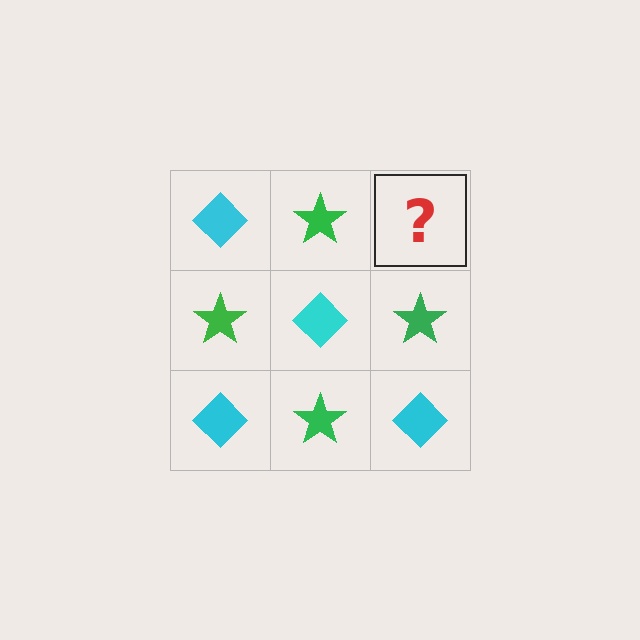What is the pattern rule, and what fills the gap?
The rule is that it alternates cyan diamond and green star in a checkerboard pattern. The gap should be filled with a cyan diamond.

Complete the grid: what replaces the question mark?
The question mark should be replaced with a cyan diamond.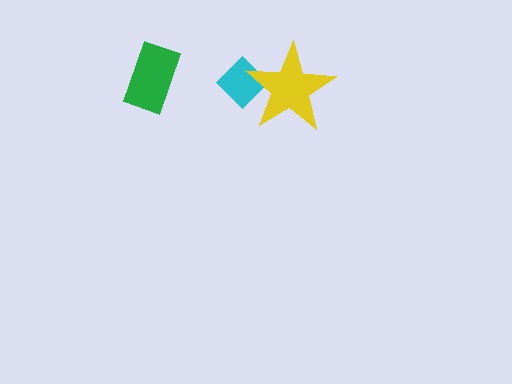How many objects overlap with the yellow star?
1 object overlaps with the yellow star.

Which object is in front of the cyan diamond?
The yellow star is in front of the cyan diamond.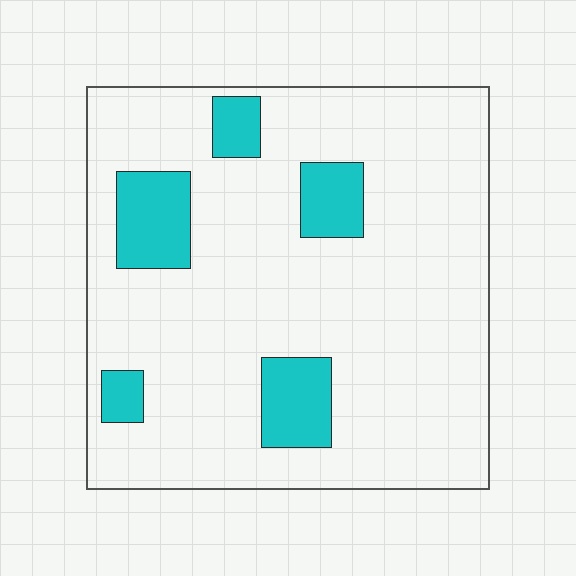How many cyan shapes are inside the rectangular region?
5.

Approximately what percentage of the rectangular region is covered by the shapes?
Approximately 15%.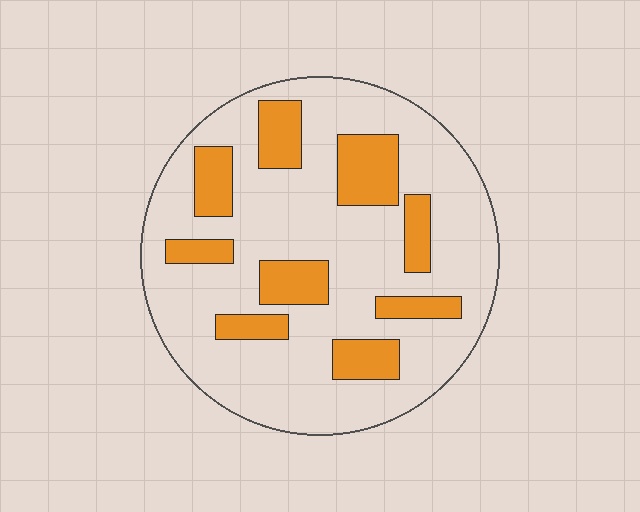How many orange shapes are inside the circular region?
9.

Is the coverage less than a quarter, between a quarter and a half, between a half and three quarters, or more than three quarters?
Less than a quarter.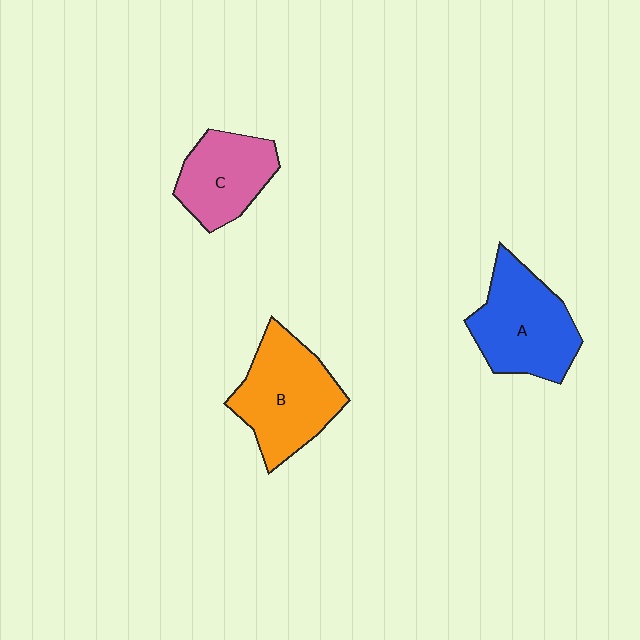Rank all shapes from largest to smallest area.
From largest to smallest: B (orange), A (blue), C (pink).